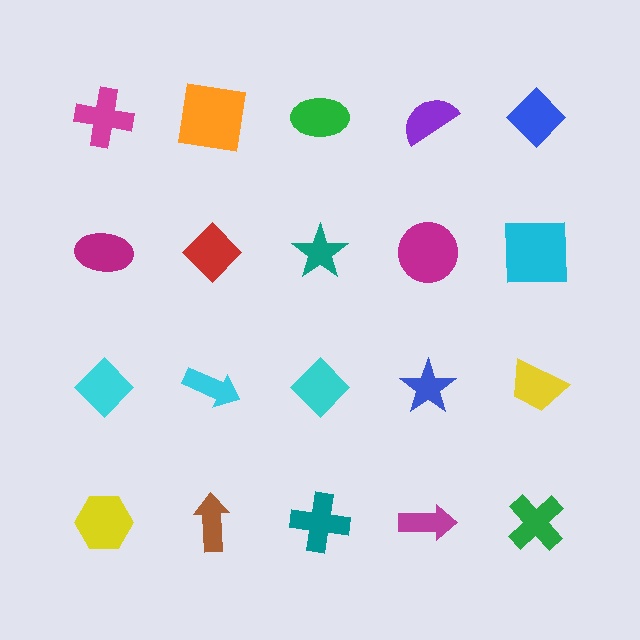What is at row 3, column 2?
A cyan arrow.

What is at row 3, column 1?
A cyan diamond.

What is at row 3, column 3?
A cyan diamond.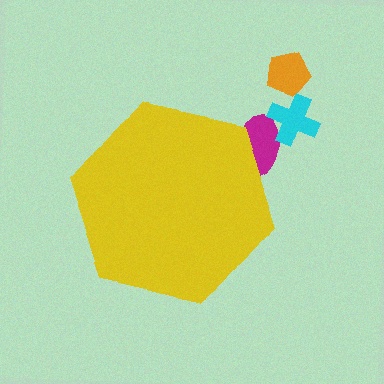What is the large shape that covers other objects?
A yellow hexagon.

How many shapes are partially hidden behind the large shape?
1 shape is partially hidden.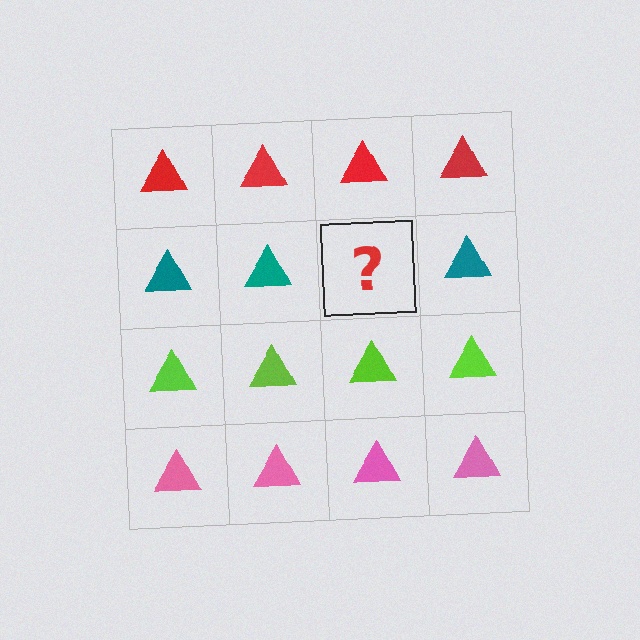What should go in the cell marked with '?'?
The missing cell should contain a teal triangle.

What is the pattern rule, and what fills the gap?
The rule is that each row has a consistent color. The gap should be filled with a teal triangle.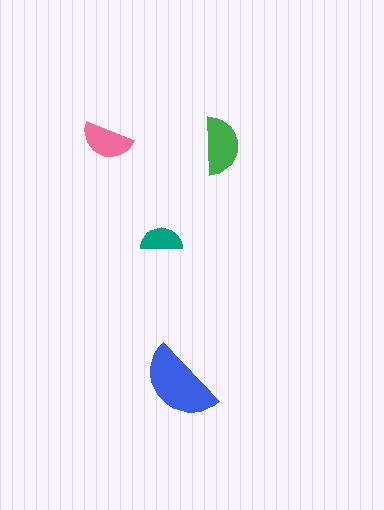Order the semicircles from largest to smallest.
the blue one, the green one, the pink one, the teal one.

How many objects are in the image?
There are 4 objects in the image.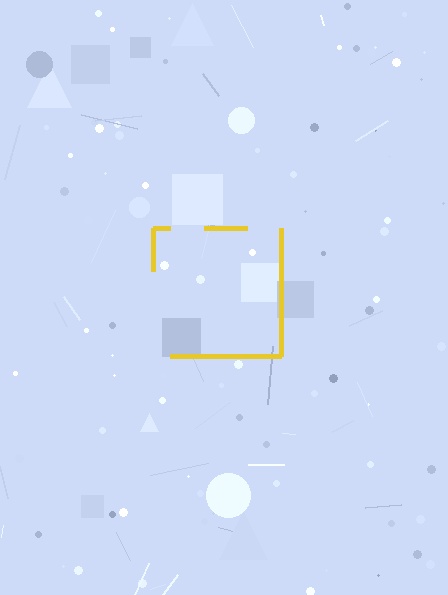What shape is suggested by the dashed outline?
The dashed outline suggests a square.